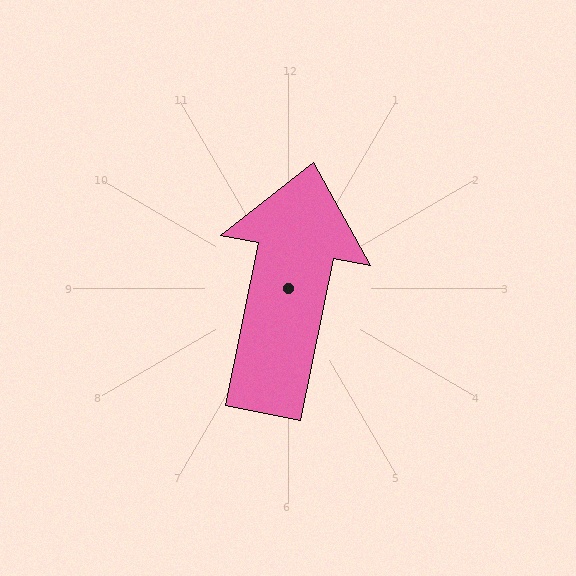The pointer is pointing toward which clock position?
Roughly 12 o'clock.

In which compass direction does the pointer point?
North.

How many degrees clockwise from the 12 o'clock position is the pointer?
Approximately 11 degrees.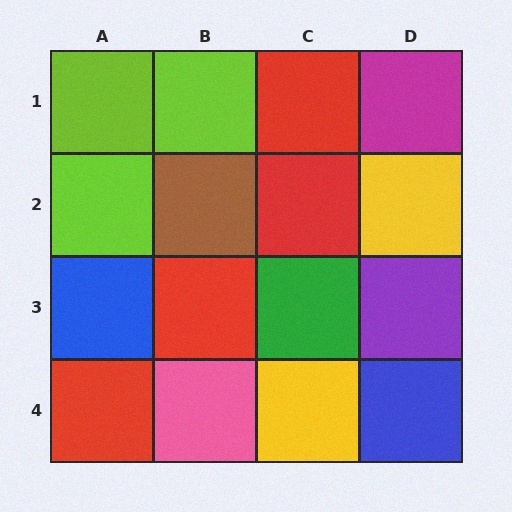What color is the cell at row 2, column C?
Red.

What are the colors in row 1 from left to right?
Lime, lime, red, magenta.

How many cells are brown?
1 cell is brown.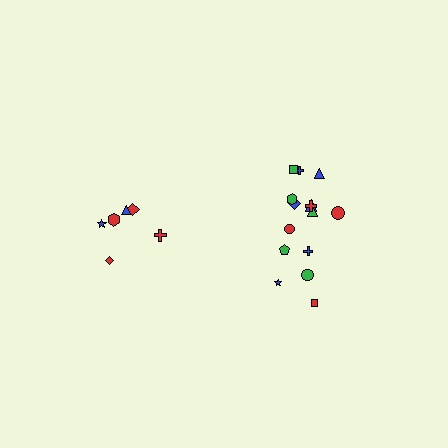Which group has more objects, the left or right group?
The right group.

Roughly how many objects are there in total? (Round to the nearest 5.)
Roughly 20 objects in total.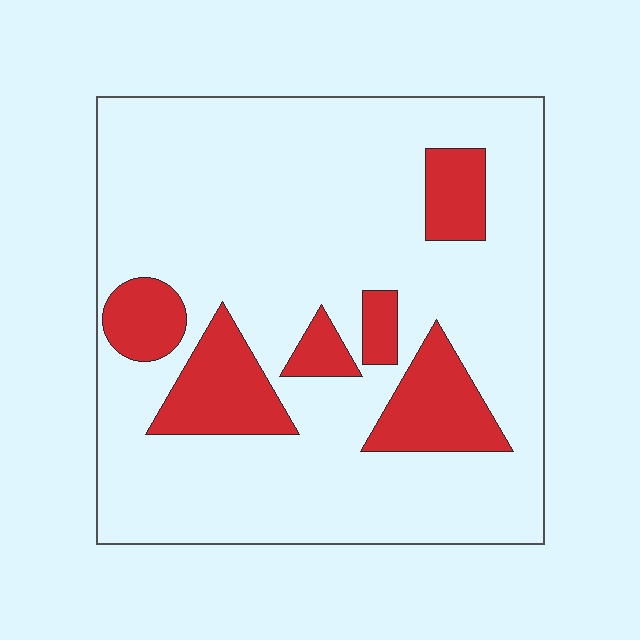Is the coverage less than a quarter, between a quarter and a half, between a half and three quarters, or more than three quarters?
Less than a quarter.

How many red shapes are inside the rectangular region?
6.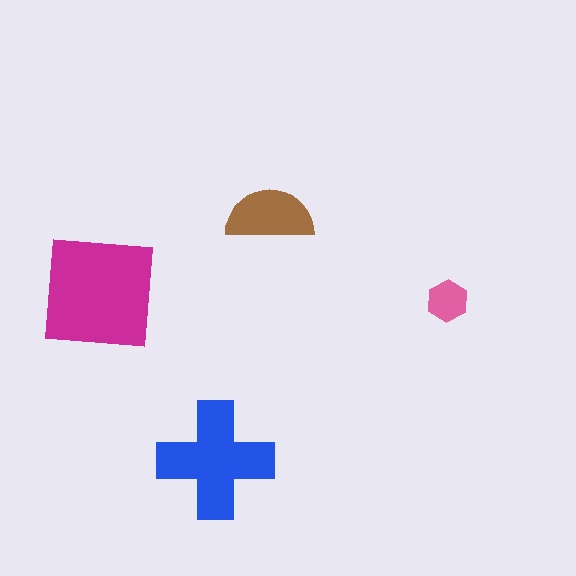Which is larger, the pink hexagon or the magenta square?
The magenta square.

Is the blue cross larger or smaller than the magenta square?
Smaller.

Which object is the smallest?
The pink hexagon.